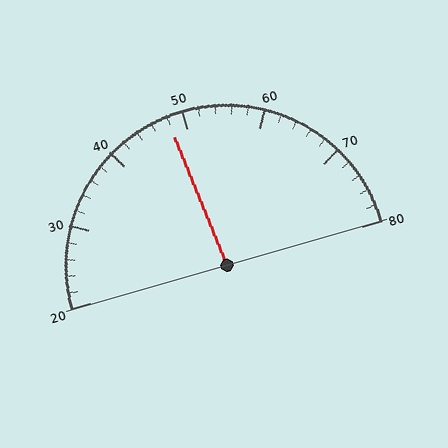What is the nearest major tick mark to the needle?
The nearest major tick mark is 50.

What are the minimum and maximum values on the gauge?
The gauge ranges from 20 to 80.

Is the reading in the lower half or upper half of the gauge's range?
The reading is in the lower half of the range (20 to 80).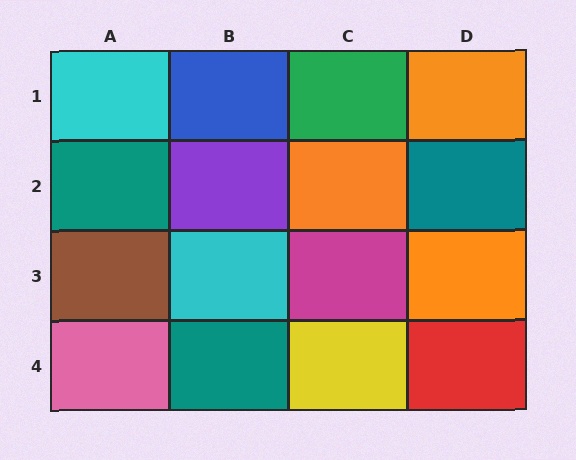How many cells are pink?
1 cell is pink.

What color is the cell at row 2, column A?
Teal.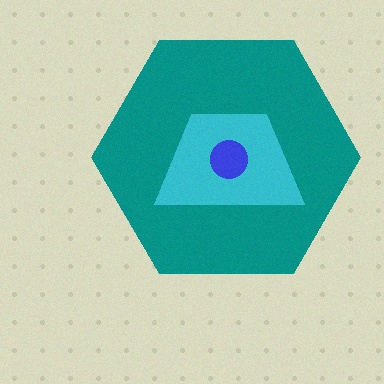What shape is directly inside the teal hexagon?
The cyan trapezoid.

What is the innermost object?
The blue circle.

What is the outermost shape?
The teal hexagon.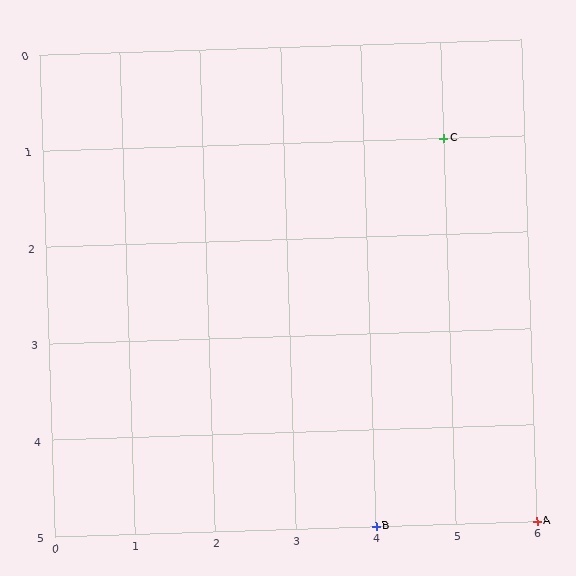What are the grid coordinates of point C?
Point C is at grid coordinates (5, 1).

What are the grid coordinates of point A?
Point A is at grid coordinates (6, 5).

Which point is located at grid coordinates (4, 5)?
Point B is at (4, 5).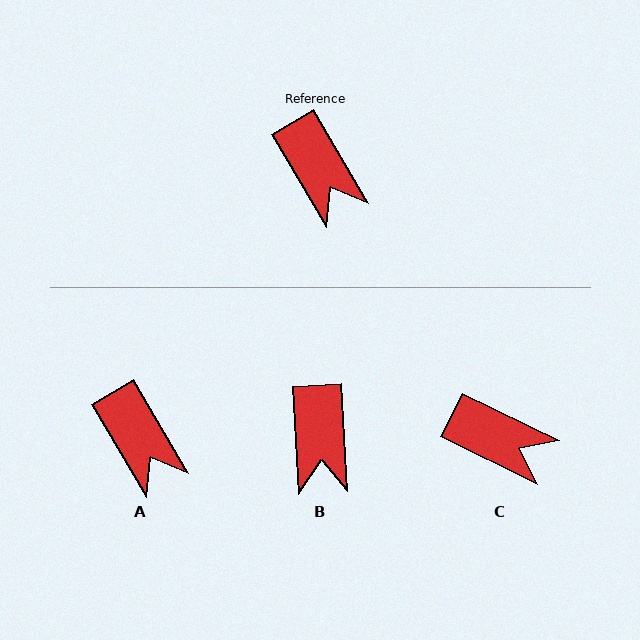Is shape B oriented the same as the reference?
No, it is off by about 27 degrees.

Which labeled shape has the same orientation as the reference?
A.